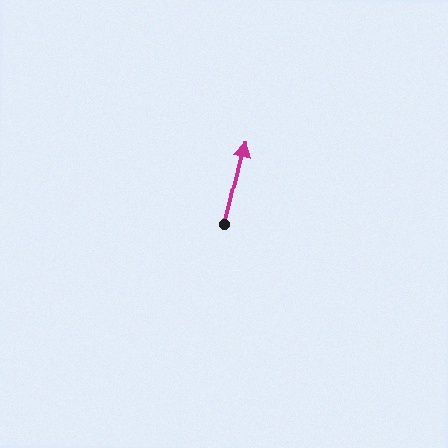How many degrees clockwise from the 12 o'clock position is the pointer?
Approximately 14 degrees.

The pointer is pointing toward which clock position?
Roughly 12 o'clock.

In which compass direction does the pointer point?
North.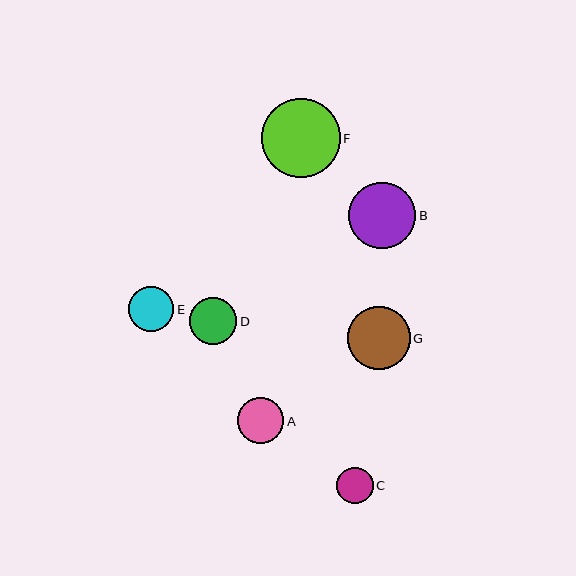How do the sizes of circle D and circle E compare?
Circle D and circle E are approximately the same size.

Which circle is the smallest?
Circle C is the smallest with a size of approximately 37 pixels.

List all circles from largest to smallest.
From largest to smallest: F, B, G, D, A, E, C.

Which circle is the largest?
Circle F is the largest with a size of approximately 79 pixels.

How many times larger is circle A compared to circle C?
Circle A is approximately 1.3 times the size of circle C.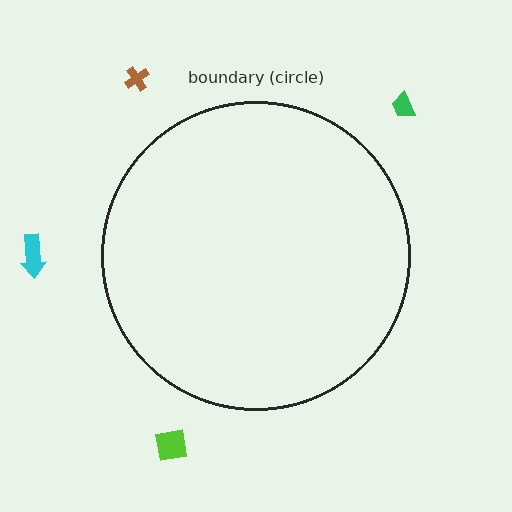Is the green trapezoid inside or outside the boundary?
Outside.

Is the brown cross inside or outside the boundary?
Outside.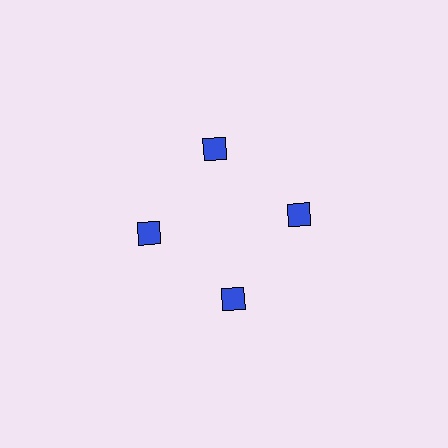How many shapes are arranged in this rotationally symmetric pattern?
There are 4 shapes, arranged in 4 groups of 1.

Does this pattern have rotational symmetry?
Yes, this pattern has 4-fold rotational symmetry. It looks the same after rotating 90 degrees around the center.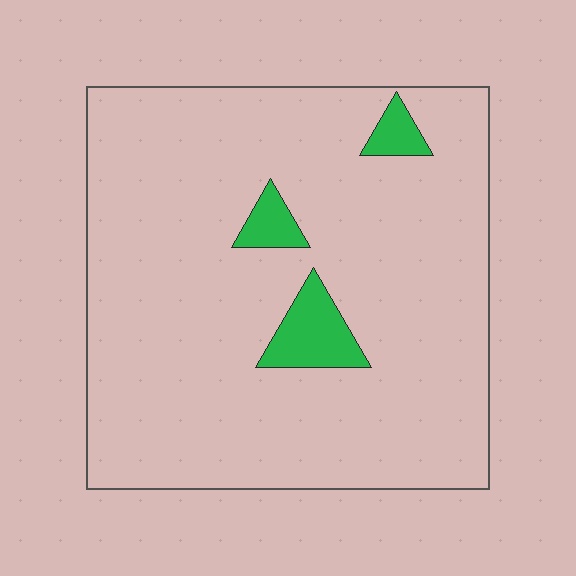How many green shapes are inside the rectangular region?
3.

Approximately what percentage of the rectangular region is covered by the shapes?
Approximately 5%.